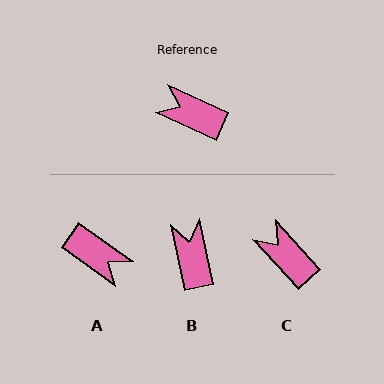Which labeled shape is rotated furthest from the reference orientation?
A, about 169 degrees away.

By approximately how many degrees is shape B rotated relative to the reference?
Approximately 54 degrees clockwise.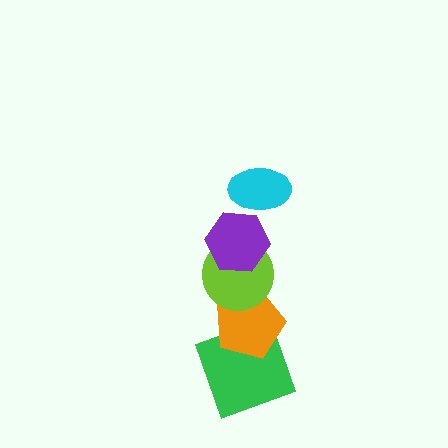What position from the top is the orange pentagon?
The orange pentagon is 4th from the top.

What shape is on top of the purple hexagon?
The cyan ellipse is on top of the purple hexagon.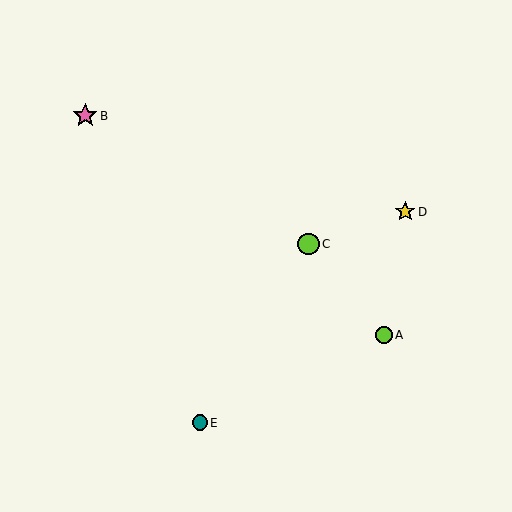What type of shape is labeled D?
Shape D is a yellow star.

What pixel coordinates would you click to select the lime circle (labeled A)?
Click at (384, 335) to select the lime circle A.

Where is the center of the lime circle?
The center of the lime circle is at (384, 335).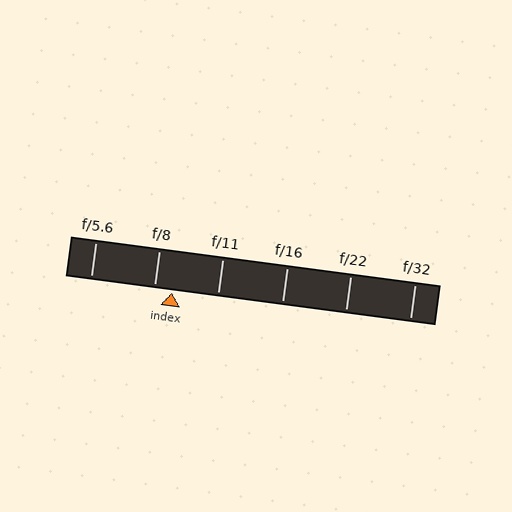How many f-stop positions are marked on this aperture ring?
There are 6 f-stop positions marked.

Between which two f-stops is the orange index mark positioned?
The index mark is between f/8 and f/11.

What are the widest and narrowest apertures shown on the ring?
The widest aperture shown is f/5.6 and the narrowest is f/32.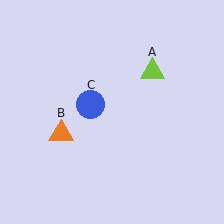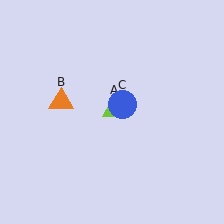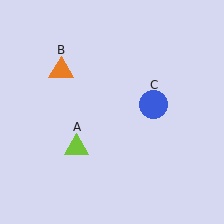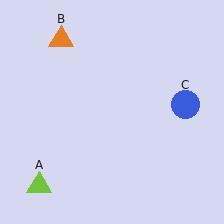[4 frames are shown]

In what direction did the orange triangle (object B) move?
The orange triangle (object B) moved up.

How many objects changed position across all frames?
3 objects changed position: lime triangle (object A), orange triangle (object B), blue circle (object C).